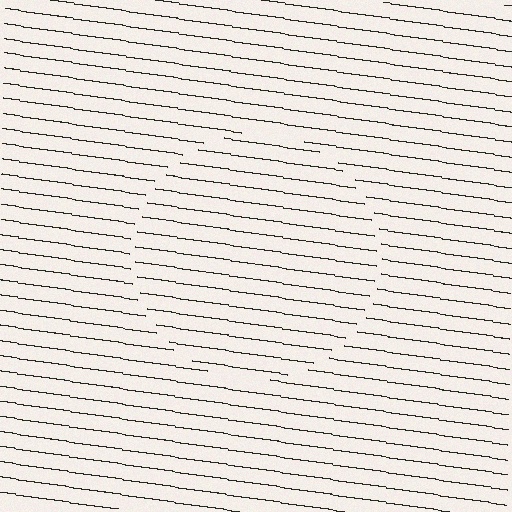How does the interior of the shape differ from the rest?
The interior of the shape contains the same grating, shifted by half a period — the contour is defined by the phase discontinuity where line-ends from the inner and outer gratings abut.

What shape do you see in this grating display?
An illusory circle. The interior of the shape contains the same grating, shifted by half a period — the contour is defined by the phase discontinuity where line-ends from the inner and outer gratings abut.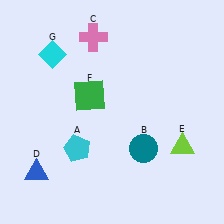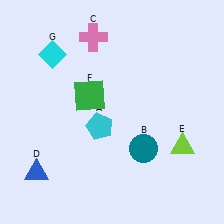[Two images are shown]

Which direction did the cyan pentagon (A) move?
The cyan pentagon (A) moved right.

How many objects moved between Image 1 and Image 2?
1 object moved between the two images.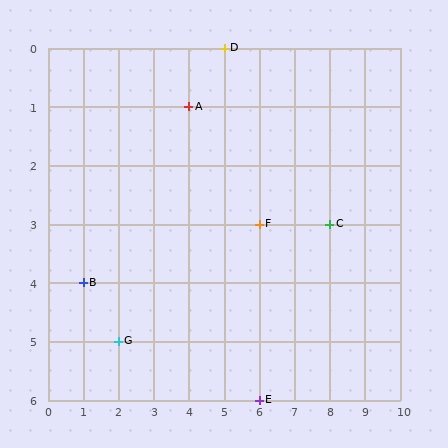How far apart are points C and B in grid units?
Points C and B are 7 columns and 1 row apart (about 7.1 grid units diagonally).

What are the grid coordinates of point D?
Point D is at grid coordinates (5, 0).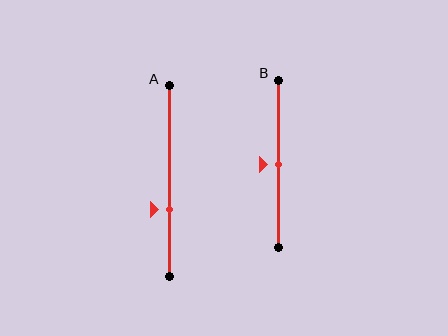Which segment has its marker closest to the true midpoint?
Segment B has its marker closest to the true midpoint.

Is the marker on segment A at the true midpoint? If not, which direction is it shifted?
No, the marker on segment A is shifted downward by about 15% of the segment length.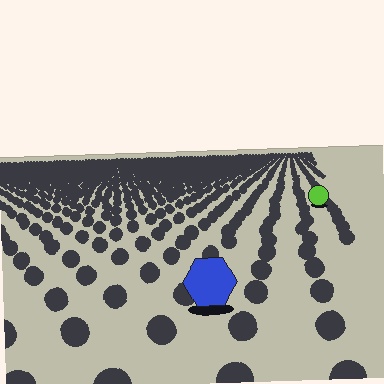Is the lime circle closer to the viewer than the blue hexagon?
No. The blue hexagon is closer — you can tell from the texture gradient: the ground texture is coarser near it.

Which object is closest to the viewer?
The blue hexagon is closest. The texture marks near it are larger and more spread out.